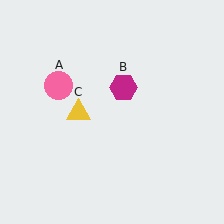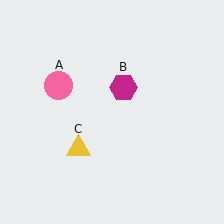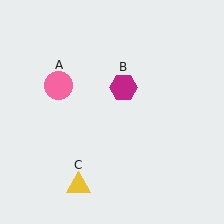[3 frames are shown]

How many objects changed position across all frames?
1 object changed position: yellow triangle (object C).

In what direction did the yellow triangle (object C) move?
The yellow triangle (object C) moved down.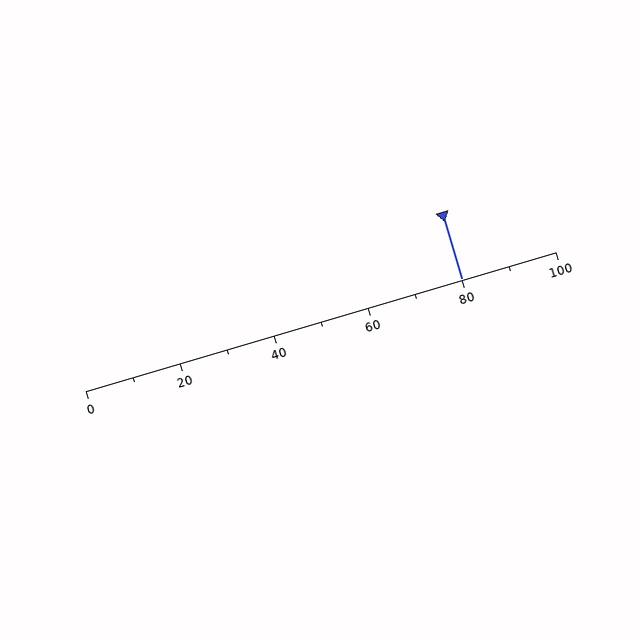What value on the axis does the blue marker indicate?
The marker indicates approximately 80.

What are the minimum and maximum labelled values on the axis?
The axis runs from 0 to 100.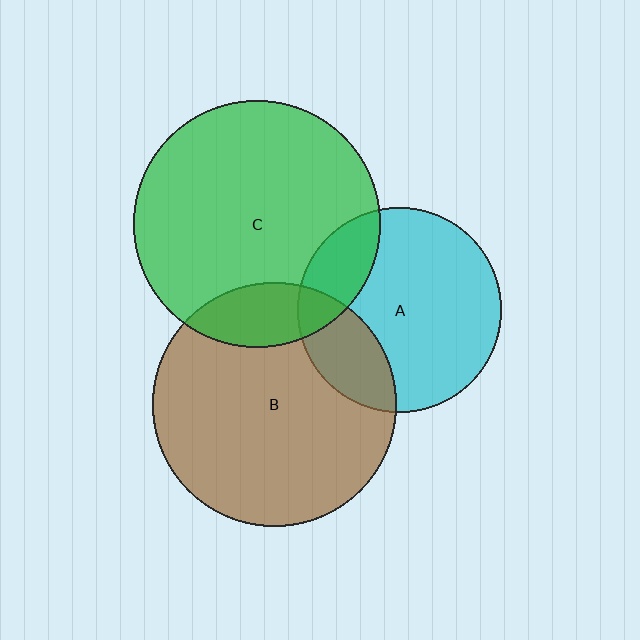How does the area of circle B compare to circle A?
Approximately 1.4 times.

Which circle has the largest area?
Circle C (green).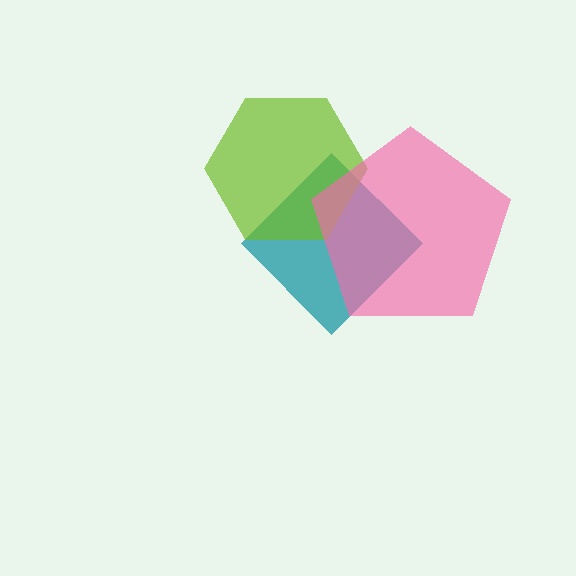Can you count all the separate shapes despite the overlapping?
Yes, there are 3 separate shapes.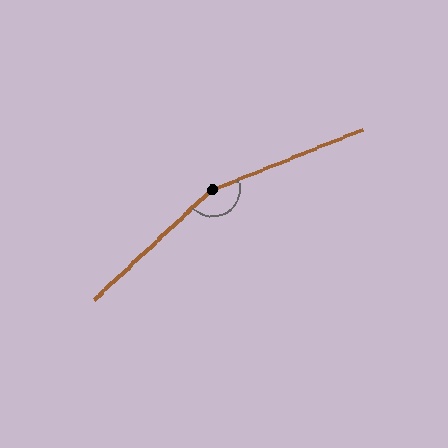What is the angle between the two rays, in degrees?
Approximately 159 degrees.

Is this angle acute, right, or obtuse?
It is obtuse.